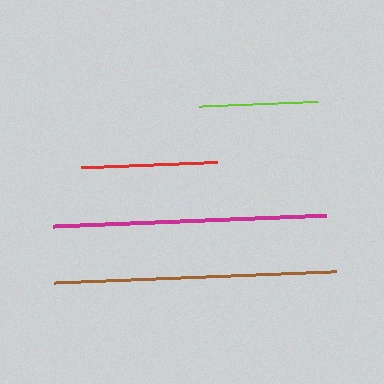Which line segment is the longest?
The brown line is the longest at approximately 283 pixels.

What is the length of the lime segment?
The lime segment is approximately 119 pixels long.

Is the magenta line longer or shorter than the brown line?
The brown line is longer than the magenta line.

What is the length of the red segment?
The red segment is approximately 136 pixels long.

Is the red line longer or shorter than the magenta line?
The magenta line is longer than the red line.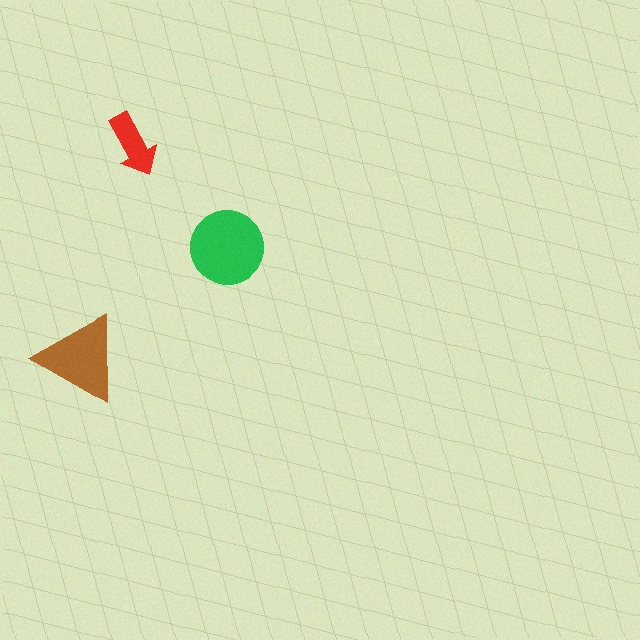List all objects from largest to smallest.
The green circle, the brown triangle, the red arrow.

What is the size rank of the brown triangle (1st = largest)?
2nd.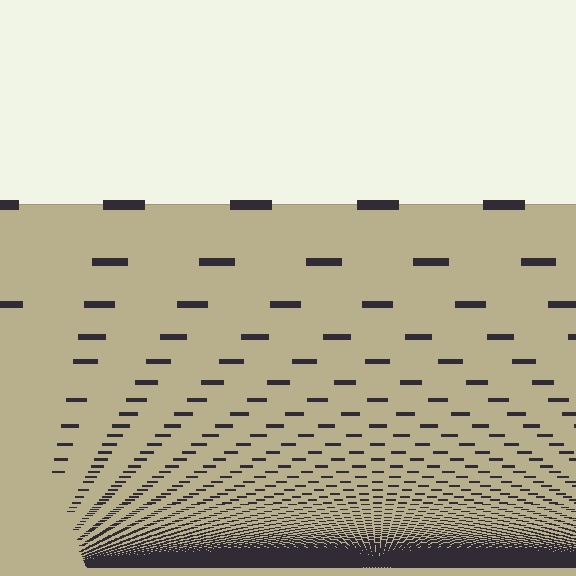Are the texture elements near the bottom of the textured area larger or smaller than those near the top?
Smaller. The gradient is inverted — elements near the bottom are smaller and denser.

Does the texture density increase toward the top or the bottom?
Density increases toward the bottom.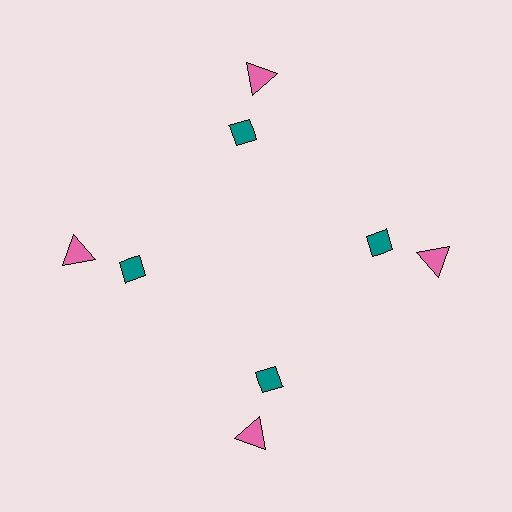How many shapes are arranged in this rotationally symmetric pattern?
There are 8 shapes, arranged in 4 groups of 2.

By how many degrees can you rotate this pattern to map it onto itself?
The pattern maps onto itself every 90 degrees of rotation.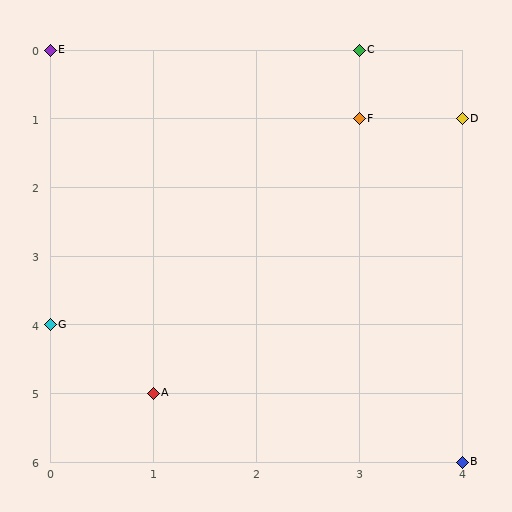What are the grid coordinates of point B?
Point B is at grid coordinates (4, 6).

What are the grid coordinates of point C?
Point C is at grid coordinates (3, 0).